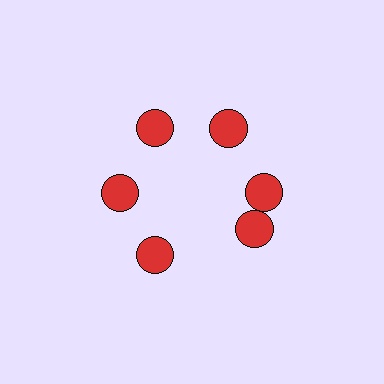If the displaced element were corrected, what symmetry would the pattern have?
It would have 6-fold rotational symmetry — the pattern would map onto itself every 60 degrees.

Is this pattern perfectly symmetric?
No. The 6 red circles are arranged in a ring, but one element near the 5 o'clock position is rotated out of alignment along the ring, breaking the 6-fold rotational symmetry.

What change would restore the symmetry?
The symmetry would be restored by rotating it back into even spacing with its neighbors so that all 6 circles sit at equal angles and equal distance from the center.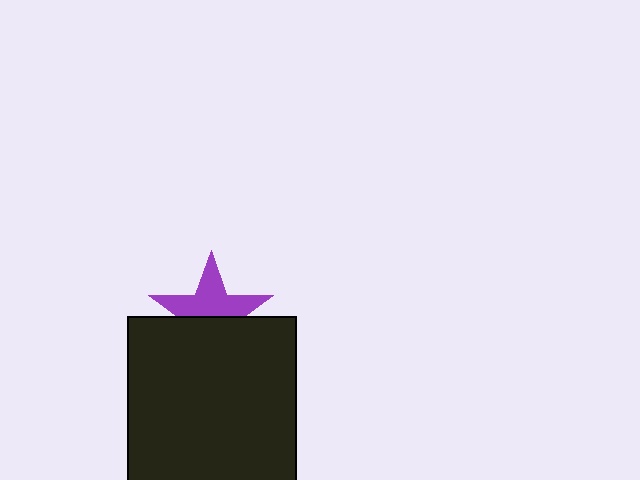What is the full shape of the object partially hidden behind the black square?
The partially hidden object is a purple star.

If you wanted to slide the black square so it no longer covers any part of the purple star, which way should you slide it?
Slide it down — that is the most direct way to separate the two shapes.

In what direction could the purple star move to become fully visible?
The purple star could move up. That would shift it out from behind the black square entirely.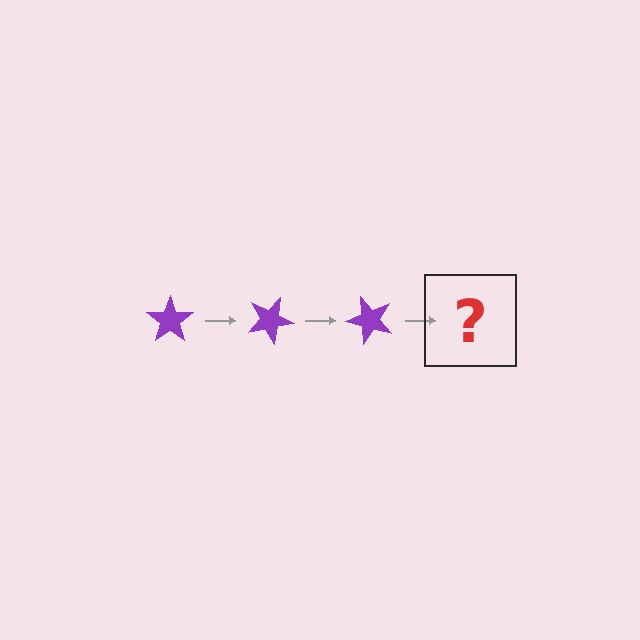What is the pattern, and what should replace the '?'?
The pattern is that the star rotates 25 degrees each step. The '?' should be a purple star rotated 75 degrees.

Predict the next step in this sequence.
The next step is a purple star rotated 75 degrees.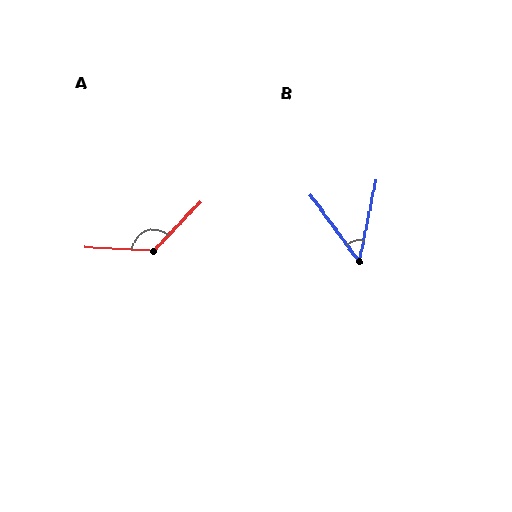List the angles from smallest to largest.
B (47°), A (131°).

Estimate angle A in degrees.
Approximately 131 degrees.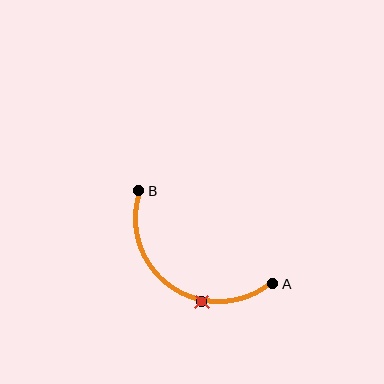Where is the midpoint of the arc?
The arc midpoint is the point on the curve farthest from the straight line joining A and B. It sits below and to the left of that line.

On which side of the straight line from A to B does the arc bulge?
The arc bulges below and to the left of the straight line connecting A and B.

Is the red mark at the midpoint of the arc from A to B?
No. The red mark lies on the arc but is closer to endpoint A. The arc midpoint would be at the point on the curve equidistant along the arc from both A and B.